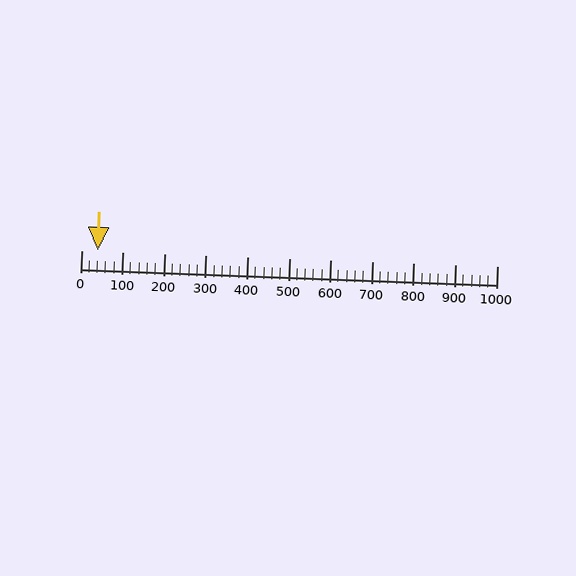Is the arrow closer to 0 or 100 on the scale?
The arrow is closer to 0.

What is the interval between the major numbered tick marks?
The major tick marks are spaced 100 units apart.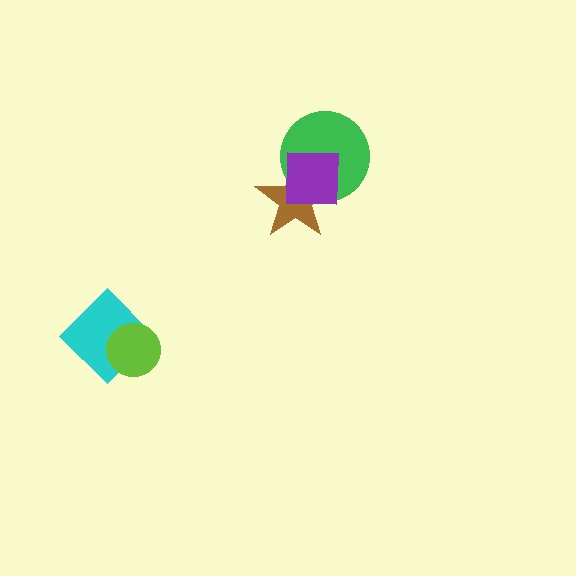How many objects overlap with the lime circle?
1 object overlaps with the lime circle.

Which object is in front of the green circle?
The purple square is in front of the green circle.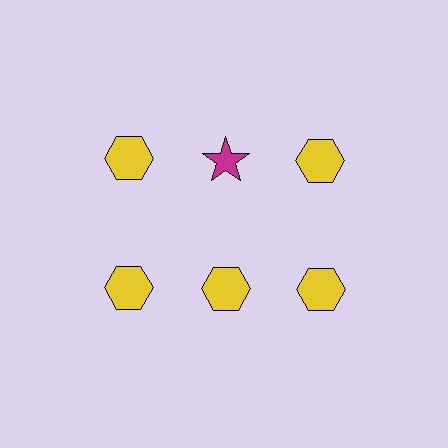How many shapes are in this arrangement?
There are 6 shapes arranged in a grid pattern.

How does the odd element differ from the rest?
It differs in both color (magenta instead of yellow) and shape (star instead of hexagon).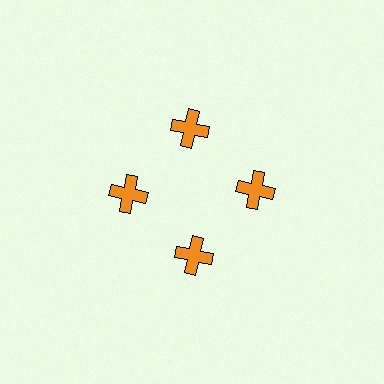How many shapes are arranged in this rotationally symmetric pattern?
There are 4 shapes, arranged in 4 groups of 1.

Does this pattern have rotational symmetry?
Yes, this pattern has 4-fold rotational symmetry. It looks the same after rotating 90 degrees around the center.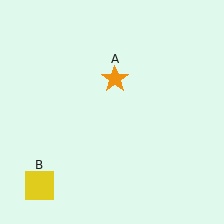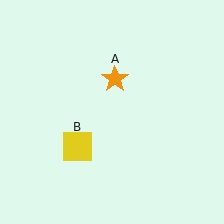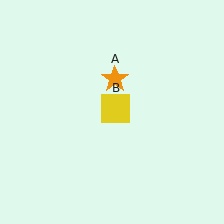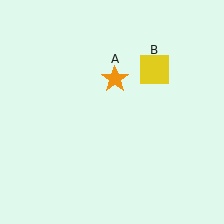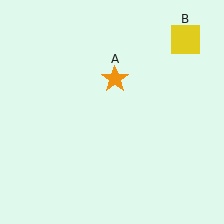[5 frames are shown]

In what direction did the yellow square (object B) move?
The yellow square (object B) moved up and to the right.